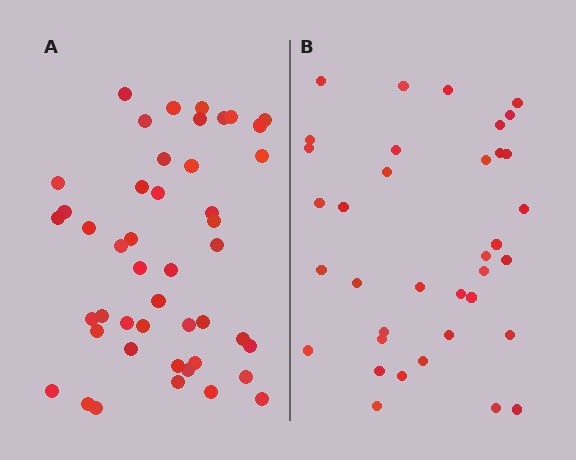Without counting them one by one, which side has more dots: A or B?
Region A (the left region) has more dots.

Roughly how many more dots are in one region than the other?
Region A has roughly 10 or so more dots than region B.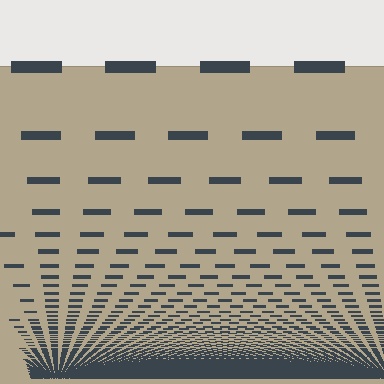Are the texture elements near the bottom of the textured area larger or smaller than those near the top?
Smaller. The gradient is inverted — elements near the bottom are smaller and denser.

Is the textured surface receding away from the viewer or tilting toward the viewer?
The surface appears to tilt toward the viewer. Texture elements get larger and sparser toward the top.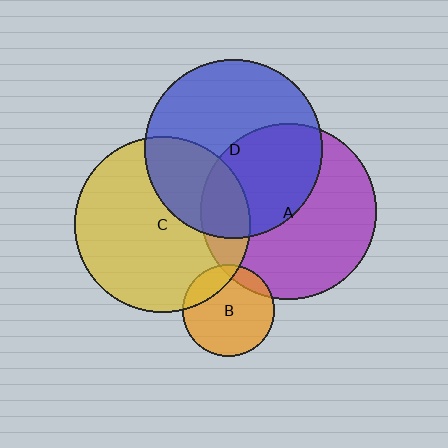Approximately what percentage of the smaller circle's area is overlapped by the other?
Approximately 15%.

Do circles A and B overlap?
Yes.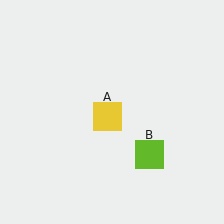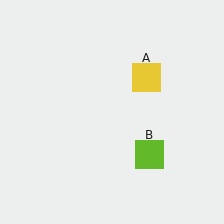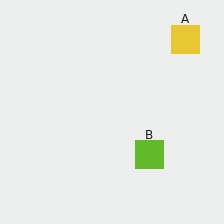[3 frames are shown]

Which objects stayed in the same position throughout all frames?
Lime square (object B) remained stationary.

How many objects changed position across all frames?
1 object changed position: yellow square (object A).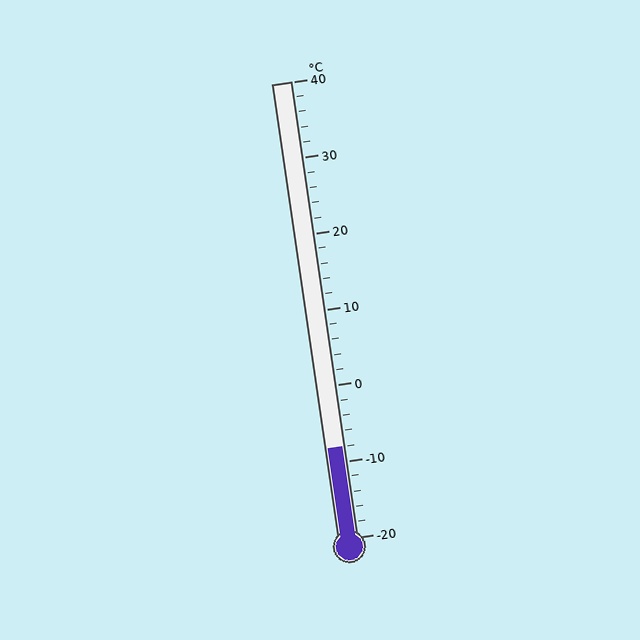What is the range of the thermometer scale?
The thermometer scale ranges from -20°C to 40°C.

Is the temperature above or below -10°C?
The temperature is above -10°C.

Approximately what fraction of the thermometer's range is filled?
The thermometer is filled to approximately 20% of its range.